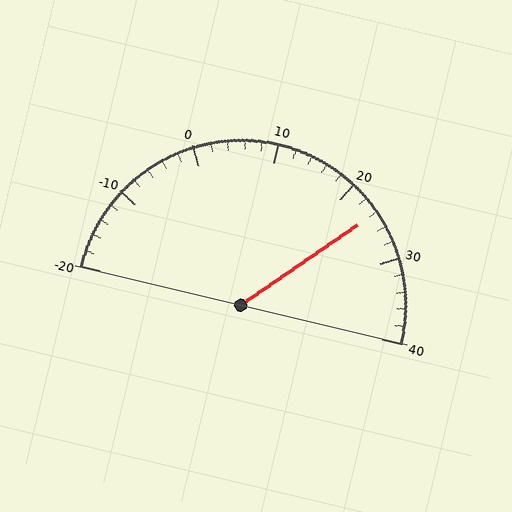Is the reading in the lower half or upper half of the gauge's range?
The reading is in the upper half of the range (-20 to 40).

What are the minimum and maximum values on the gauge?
The gauge ranges from -20 to 40.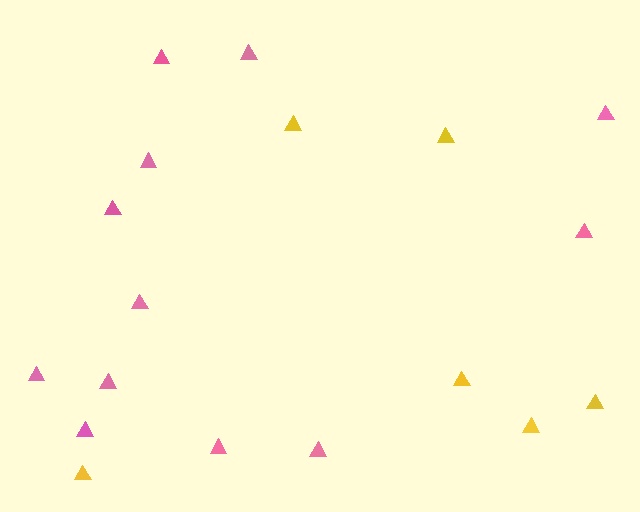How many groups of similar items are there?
There are 2 groups: one group of pink triangles (12) and one group of yellow triangles (6).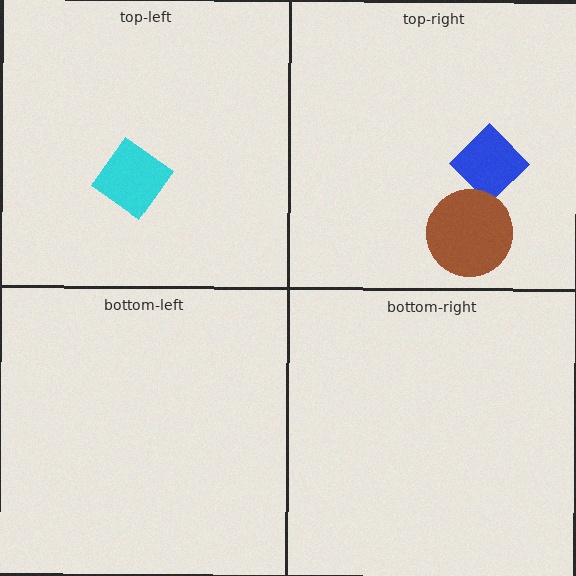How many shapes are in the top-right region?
2.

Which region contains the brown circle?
The top-right region.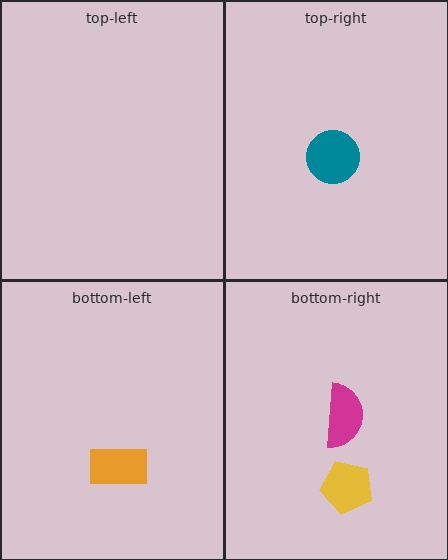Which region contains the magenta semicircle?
The bottom-right region.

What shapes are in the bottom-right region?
The magenta semicircle, the yellow pentagon.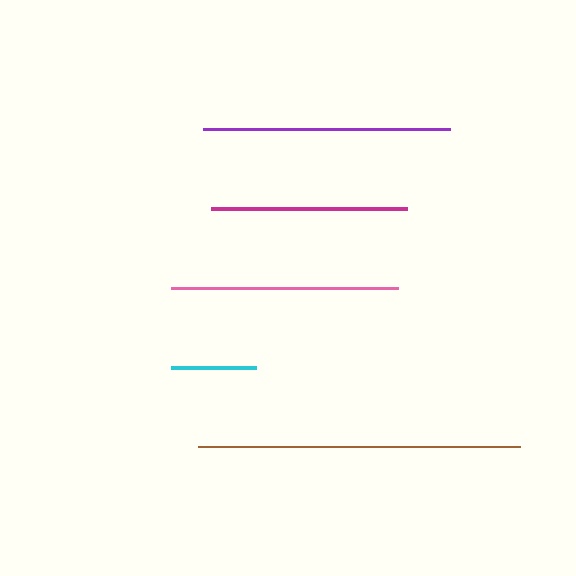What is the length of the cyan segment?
The cyan segment is approximately 84 pixels long.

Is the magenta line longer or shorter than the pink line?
The pink line is longer than the magenta line.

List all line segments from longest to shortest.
From longest to shortest: brown, purple, pink, magenta, cyan.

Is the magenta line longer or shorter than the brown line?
The brown line is longer than the magenta line.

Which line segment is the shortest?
The cyan line is the shortest at approximately 84 pixels.